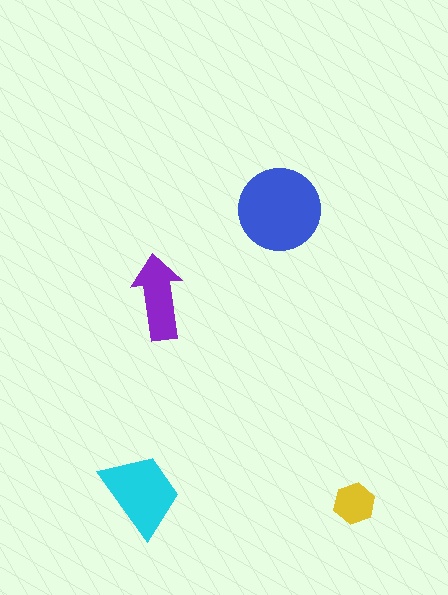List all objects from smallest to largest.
The yellow hexagon, the purple arrow, the cyan trapezoid, the blue circle.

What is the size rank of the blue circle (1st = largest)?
1st.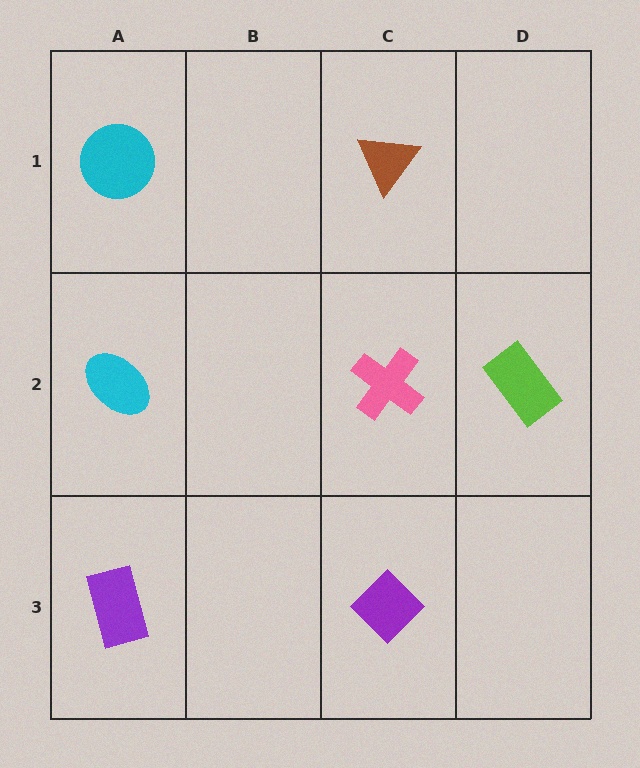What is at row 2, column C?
A pink cross.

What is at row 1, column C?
A brown triangle.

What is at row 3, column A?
A purple rectangle.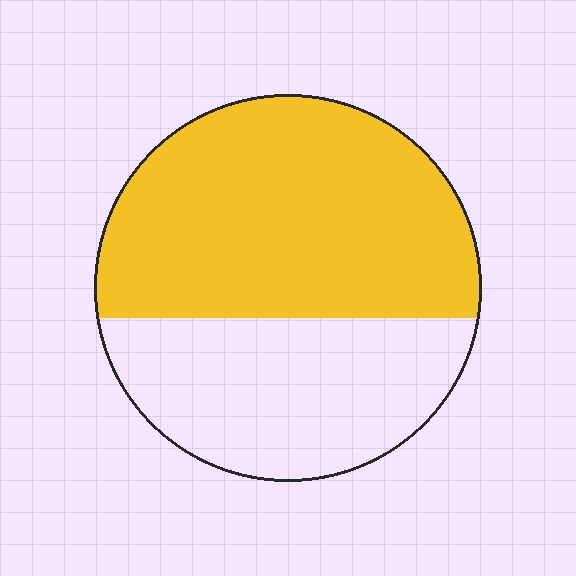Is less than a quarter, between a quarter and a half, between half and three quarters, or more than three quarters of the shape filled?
Between half and three quarters.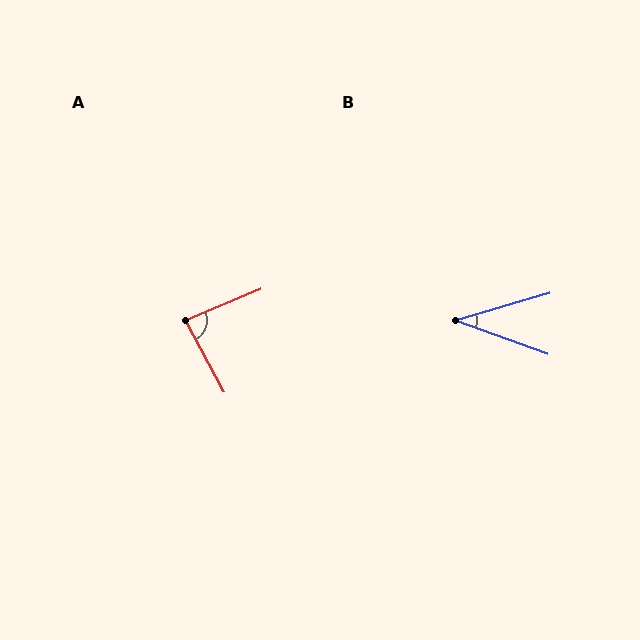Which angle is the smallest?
B, at approximately 36 degrees.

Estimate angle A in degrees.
Approximately 85 degrees.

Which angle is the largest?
A, at approximately 85 degrees.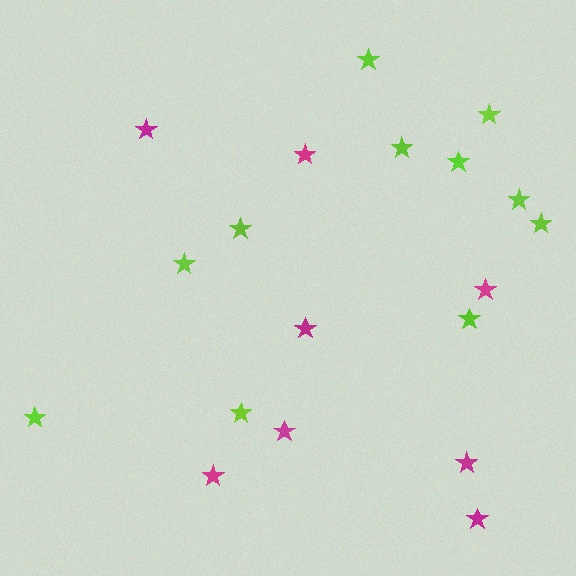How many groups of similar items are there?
There are 2 groups: one group of lime stars (11) and one group of magenta stars (8).